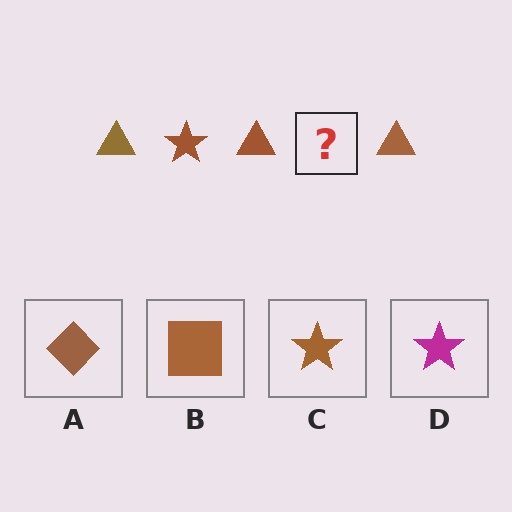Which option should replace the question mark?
Option C.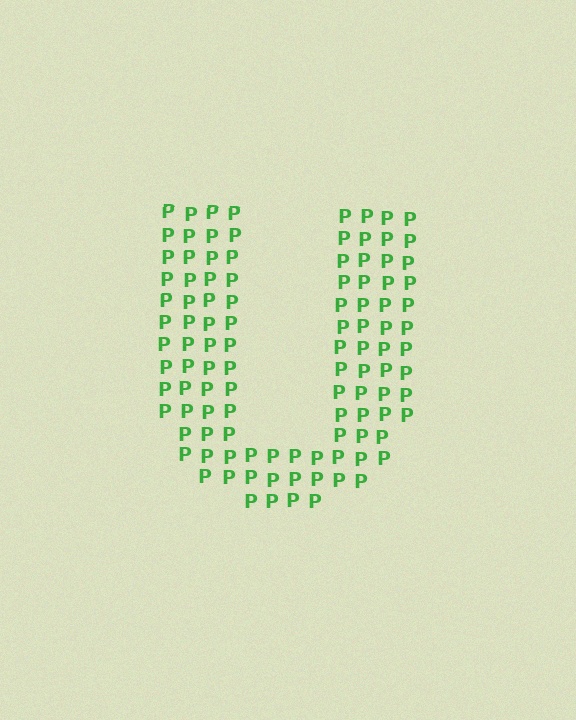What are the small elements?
The small elements are letter P's.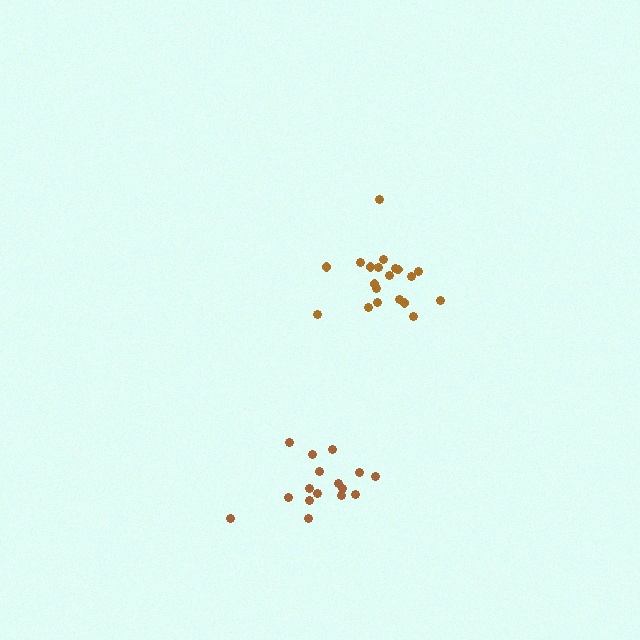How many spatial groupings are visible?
There are 2 spatial groupings.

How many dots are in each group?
Group 1: 20 dots, Group 2: 16 dots (36 total).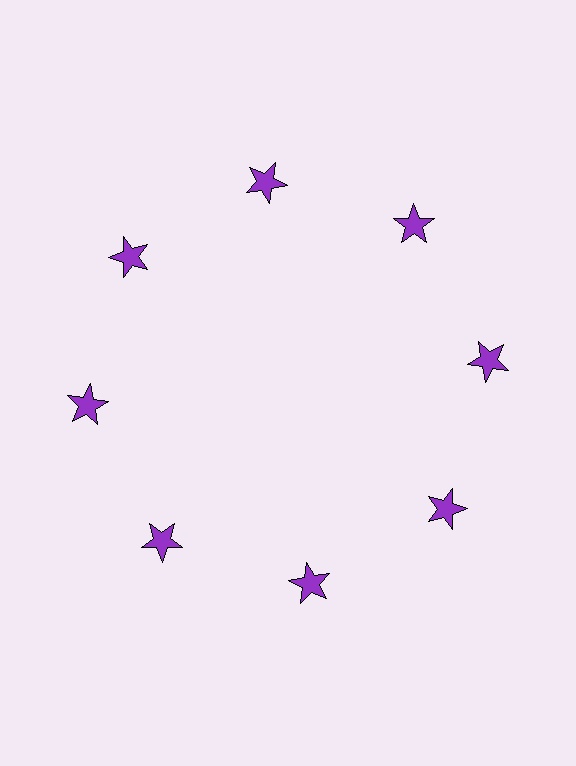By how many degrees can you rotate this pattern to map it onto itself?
The pattern maps onto itself every 45 degrees of rotation.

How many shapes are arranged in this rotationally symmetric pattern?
There are 8 shapes, arranged in 8 groups of 1.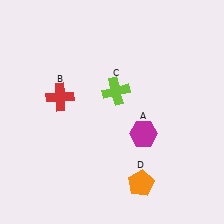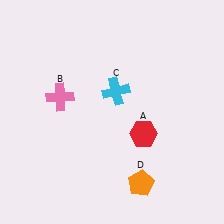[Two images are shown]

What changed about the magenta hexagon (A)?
In Image 1, A is magenta. In Image 2, it changed to red.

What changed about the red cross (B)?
In Image 1, B is red. In Image 2, it changed to pink.